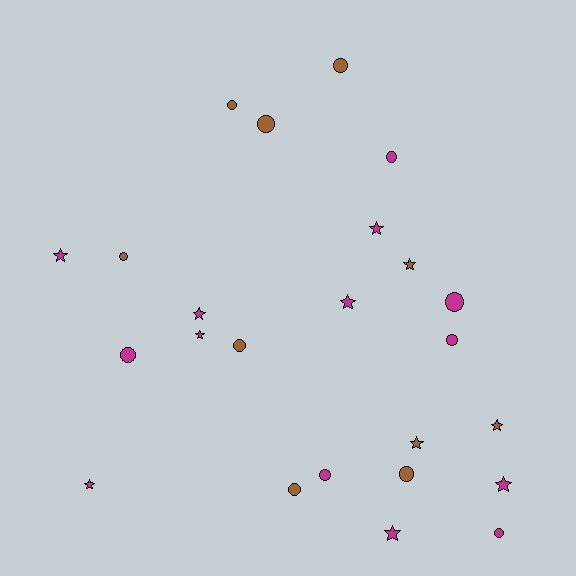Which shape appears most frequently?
Circle, with 13 objects.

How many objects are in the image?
There are 24 objects.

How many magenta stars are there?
There are 8 magenta stars.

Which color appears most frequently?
Magenta, with 14 objects.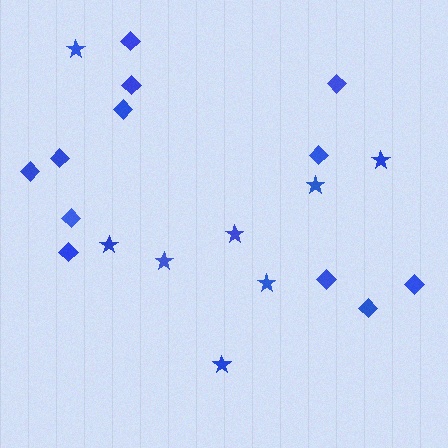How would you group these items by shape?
There are 2 groups: one group of diamonds (12) and one group of stars (8).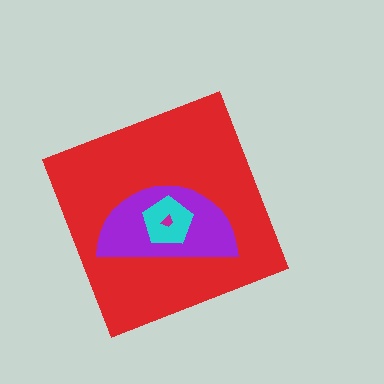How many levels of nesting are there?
4.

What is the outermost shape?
The red diamond.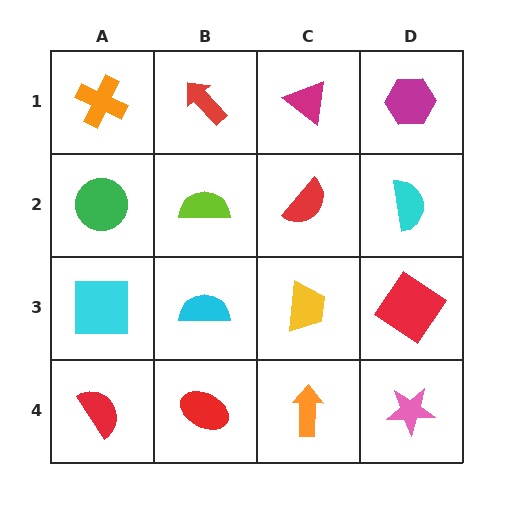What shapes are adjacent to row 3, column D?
A cyan semicircle (row 2, column D), a pink star (row 4, column D), a yellow trapezoid (row 3, column C).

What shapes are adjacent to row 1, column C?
A red semicircle (row 2, column C), a red arrow (row 1, column B), a magenta hexagon (row 1, column D).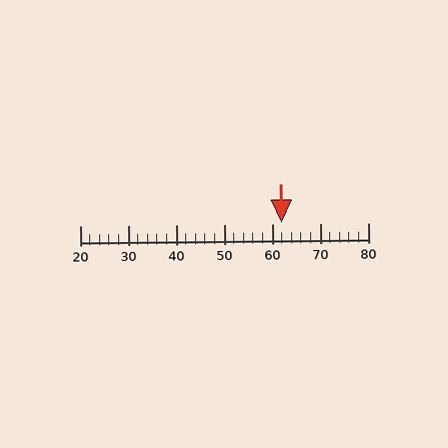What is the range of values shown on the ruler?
The ruler shows values from 20 to 80.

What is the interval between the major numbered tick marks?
The major tick marks are spaced 10 units apart.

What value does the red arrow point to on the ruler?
The red arrow points to approximately 62.